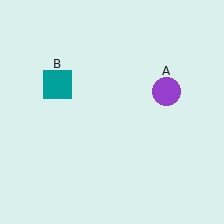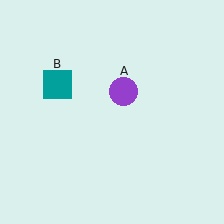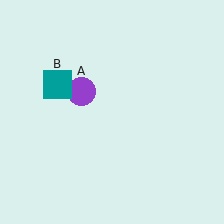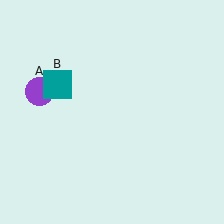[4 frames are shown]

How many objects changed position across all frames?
1 object changed position: purple circle (object A).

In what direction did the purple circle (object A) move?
The purple circle (object A) moved left.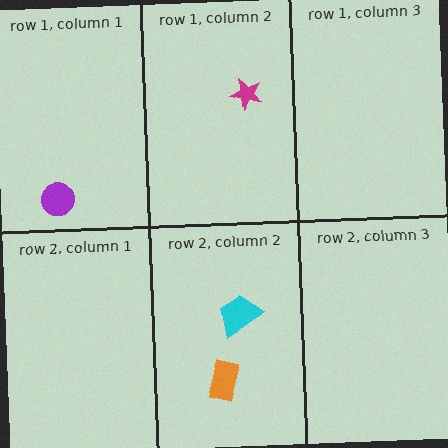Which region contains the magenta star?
The row 1, column 2 region.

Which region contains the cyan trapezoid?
The row 2, column 2 region.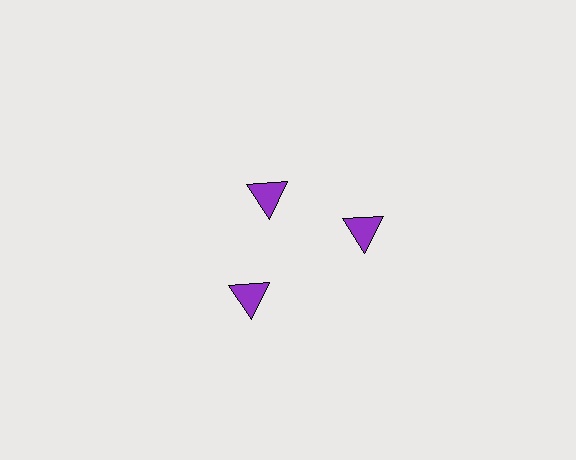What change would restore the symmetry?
The symmetry would be restored by moving it outward, back onto the ring so that all 3 triangles sit at equal angles and equal distance from the center.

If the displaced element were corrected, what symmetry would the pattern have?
It would have 3-fold rotational symmetry — the pattern would map onto itself every 120 degrees.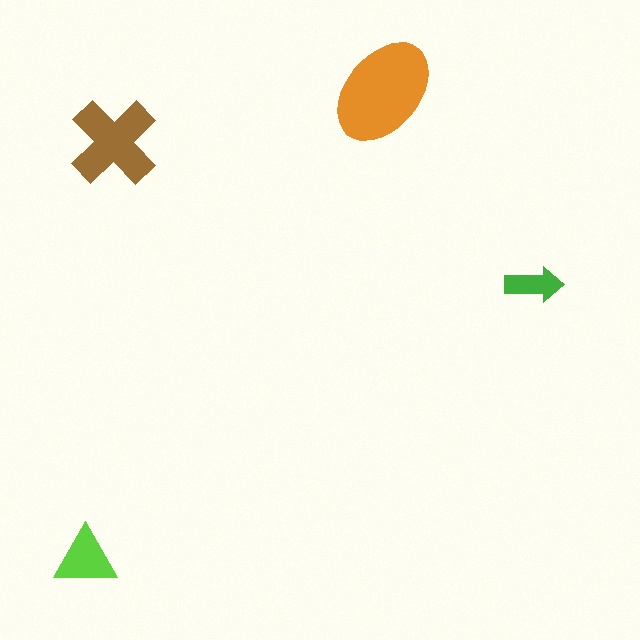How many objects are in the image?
There are 4 objects in the image.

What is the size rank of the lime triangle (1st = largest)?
3rd.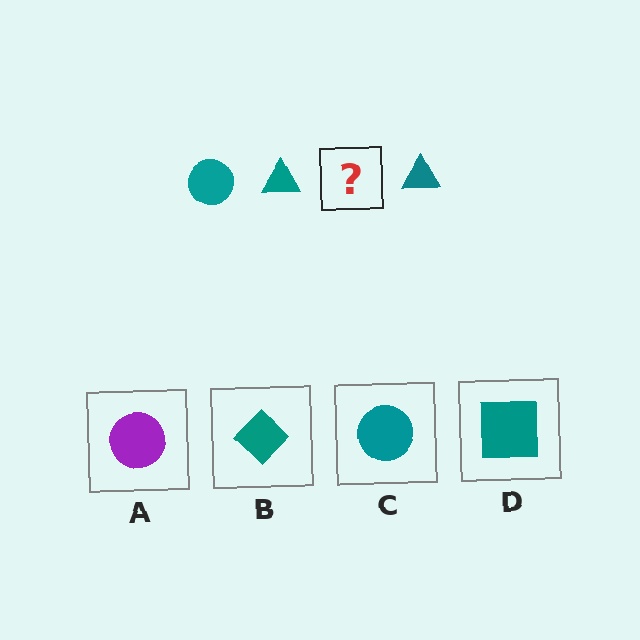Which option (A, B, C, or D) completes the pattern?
C.